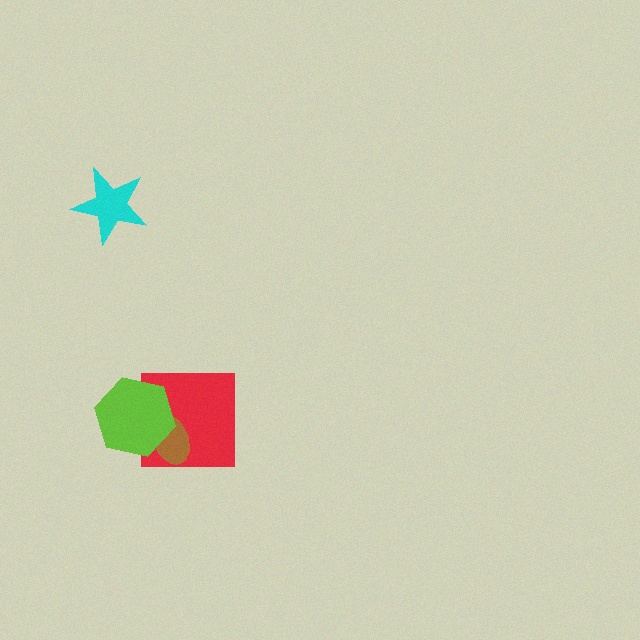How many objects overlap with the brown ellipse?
2 objects overlap with the brown ellipse.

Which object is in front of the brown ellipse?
The lime hexagon is in front of the brown ellipse.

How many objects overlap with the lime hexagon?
2 objects overlap with the lime hexagon.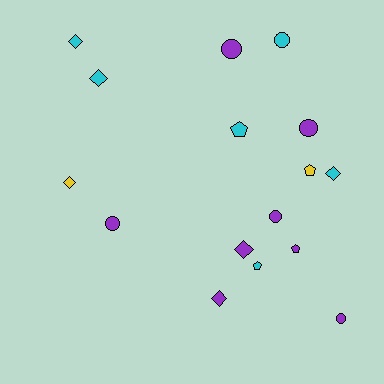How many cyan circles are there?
There is 1 cyan circle.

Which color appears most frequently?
Purple, with 8 objects.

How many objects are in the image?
There are 16 objects.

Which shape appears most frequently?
Diamond, with 6 objects.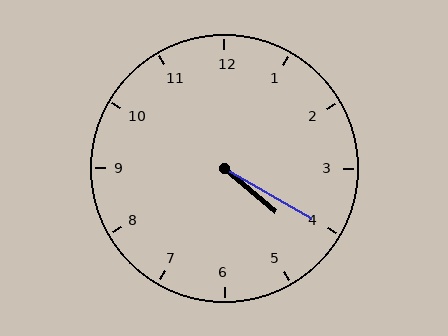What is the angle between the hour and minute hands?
Approximately 10 degrees.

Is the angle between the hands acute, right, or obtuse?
It is acute.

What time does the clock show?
4:20.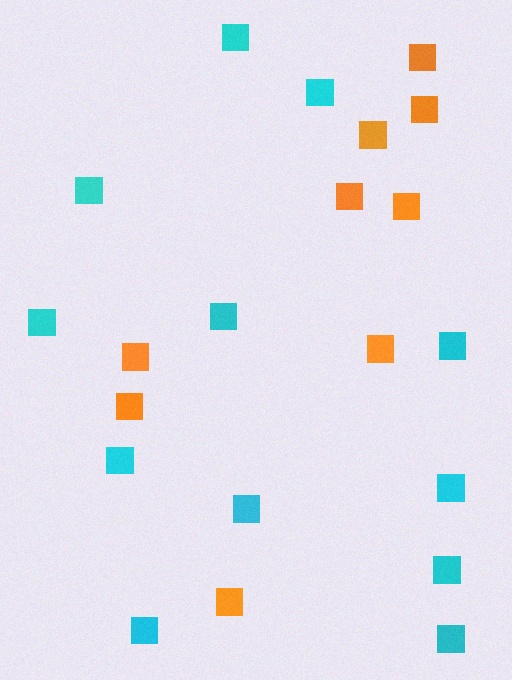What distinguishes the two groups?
There are 2 groups: one group of cyan squares (12) and one group of orange squares (9).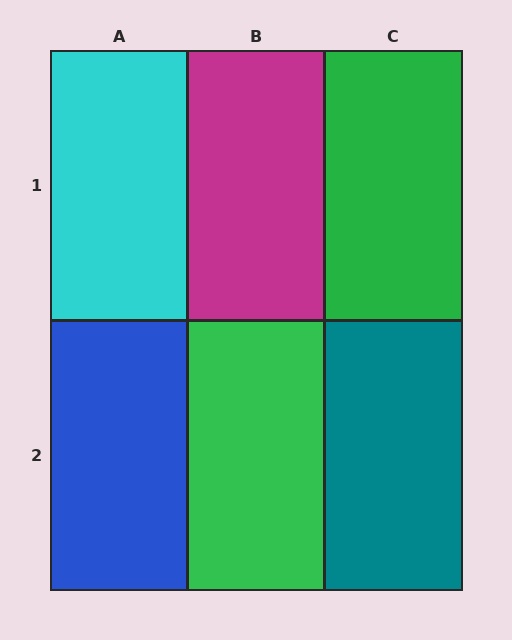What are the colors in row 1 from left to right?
Cyan, magenta, green.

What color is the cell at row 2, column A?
Blue.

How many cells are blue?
1 cell is blue.